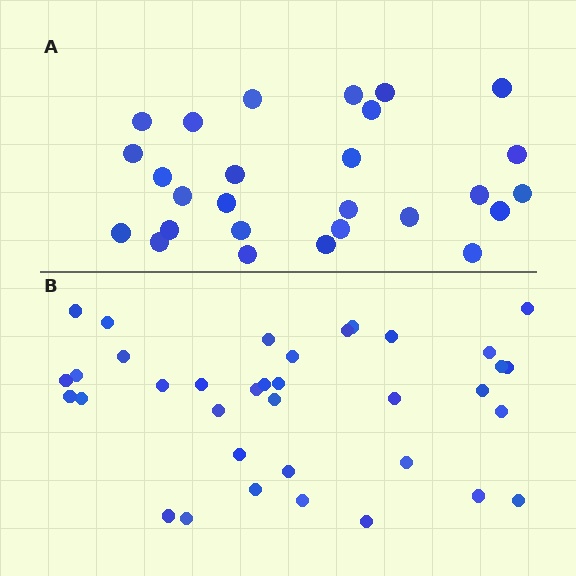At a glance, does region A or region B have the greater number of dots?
Region B (the bottom region) has more dots.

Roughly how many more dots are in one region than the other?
Region B has roughly 8 or so more dots than region A.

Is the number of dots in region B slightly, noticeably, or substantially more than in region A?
Region B has noticeably more, but not dramatically so. The ratio is roughly 1.3 to 1.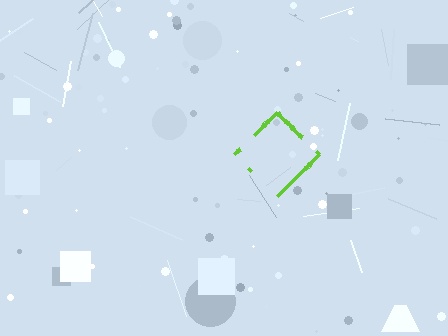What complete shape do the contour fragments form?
The contour fragments form a diamond.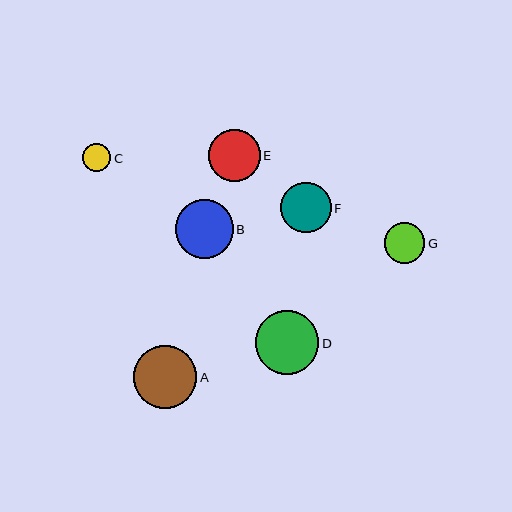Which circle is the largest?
Circle D is the largest with a size of approximately 64 pixels.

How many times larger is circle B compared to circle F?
Circle B is approximately 1.2 times the size of circle F.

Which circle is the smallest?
Circle C is the smallest with a size of approximately 28 pixels.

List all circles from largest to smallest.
From largest to smallest: D, A, B, E, F, G, C.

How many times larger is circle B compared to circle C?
Circle B is approximately 2.0 times the size of circle C.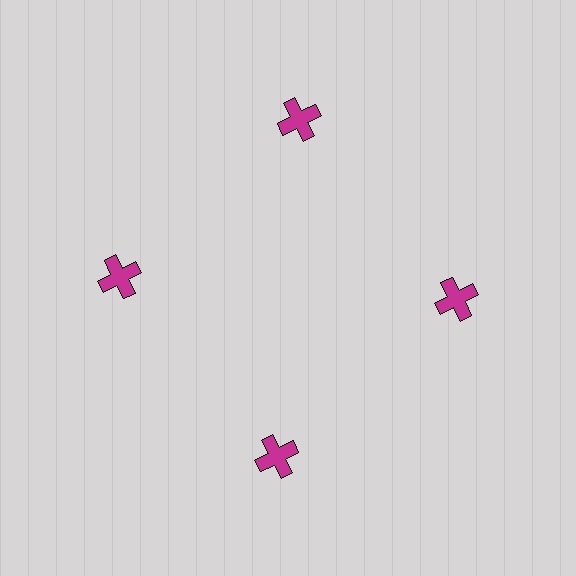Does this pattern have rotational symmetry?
Yes, this pattern has 4-fold rotational symmetry. It looks the same after rotating 90 degrees around the center.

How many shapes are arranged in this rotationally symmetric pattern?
There are 4 shapes, arranged in 4 groups of 1.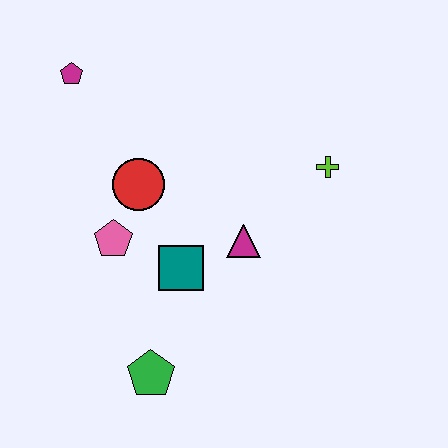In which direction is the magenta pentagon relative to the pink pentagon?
The magenta pentagon is above the pink pentagon.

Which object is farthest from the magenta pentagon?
The green pentagon is farthest from the magenta pentagon.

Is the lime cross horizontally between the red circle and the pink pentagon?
No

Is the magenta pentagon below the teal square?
No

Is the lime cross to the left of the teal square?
No